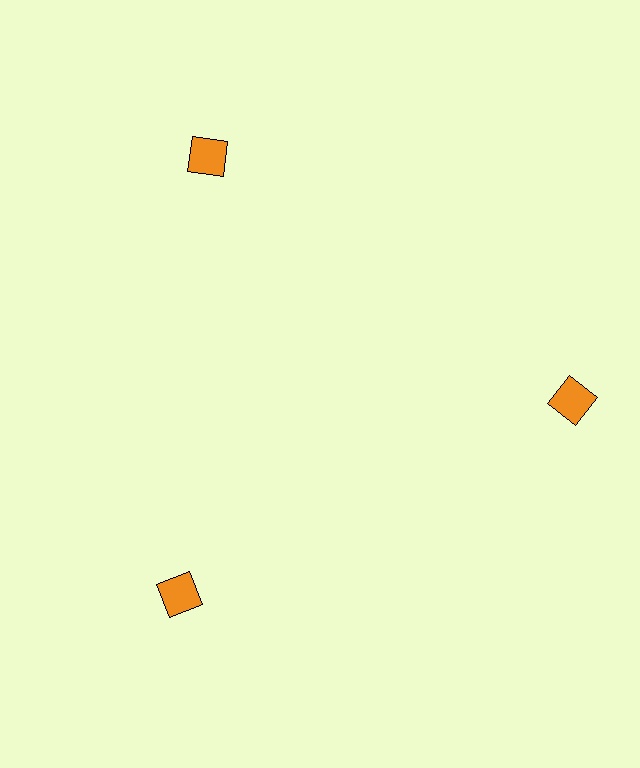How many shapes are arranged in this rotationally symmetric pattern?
There are 3 shapes, arranged in 3 groups of 1.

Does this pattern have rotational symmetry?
Yes, this pattern has 3-fold rotational symmetry. It looks the same after rotating 120 degrees around the center.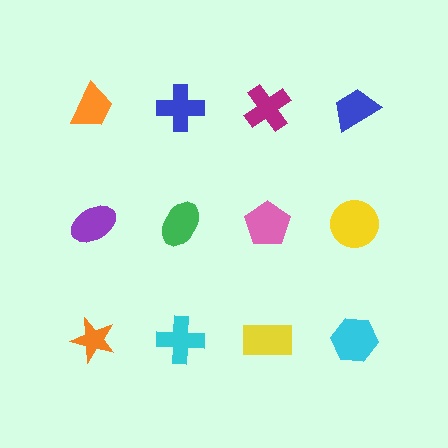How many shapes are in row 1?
4 shapes.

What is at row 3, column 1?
An orange star.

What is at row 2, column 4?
A yellow circle.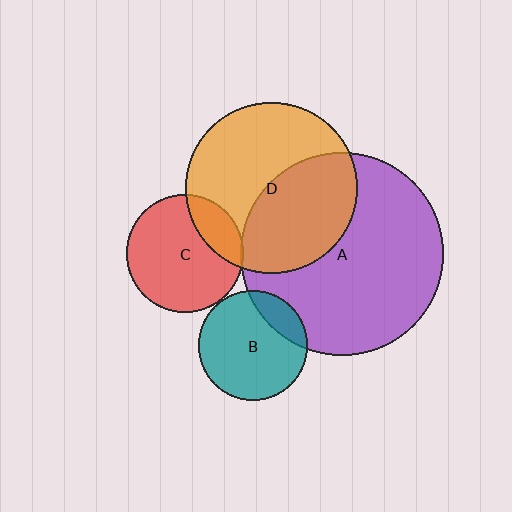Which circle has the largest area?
Circle A (purple).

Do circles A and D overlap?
Yes.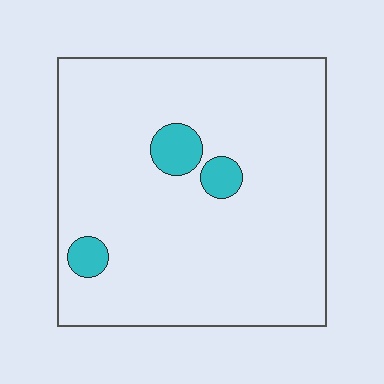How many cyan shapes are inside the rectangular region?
3.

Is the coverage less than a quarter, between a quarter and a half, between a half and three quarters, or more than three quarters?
Less than a quarter.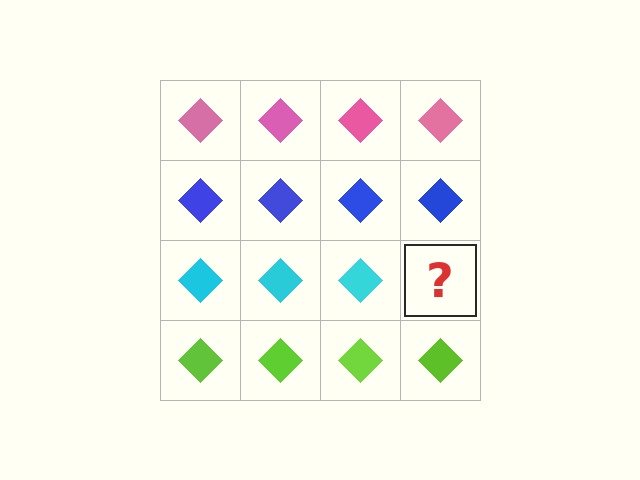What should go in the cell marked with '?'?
The missing cell should contain a cyan diamond.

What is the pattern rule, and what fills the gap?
The rule is that each row has a consistent color. The gap should be filled with a cyan diamond.